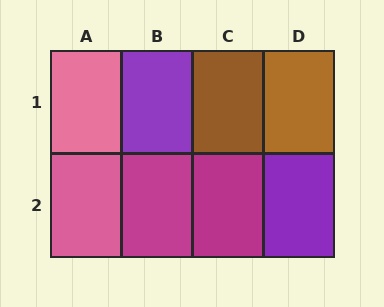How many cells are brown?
2 cells are brown.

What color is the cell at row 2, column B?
Magenta.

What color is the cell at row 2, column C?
Magenta.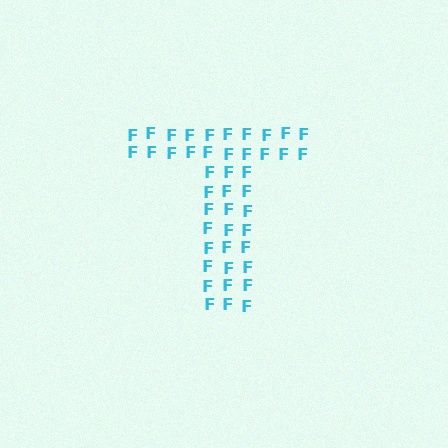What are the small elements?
The small elements are letter F's.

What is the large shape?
The large shape is the letter T.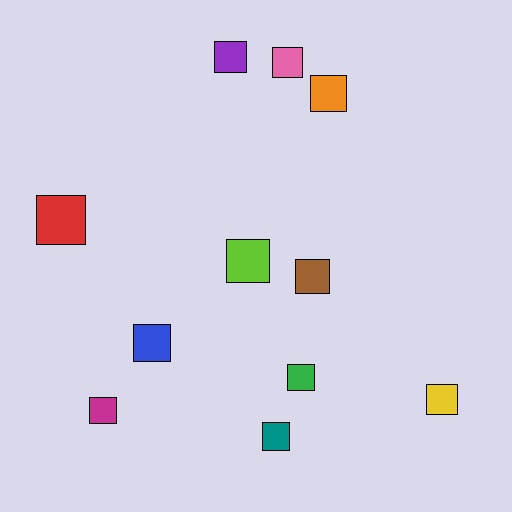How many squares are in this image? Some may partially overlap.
There are 11 squares.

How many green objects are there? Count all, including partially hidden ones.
There is 1 green object.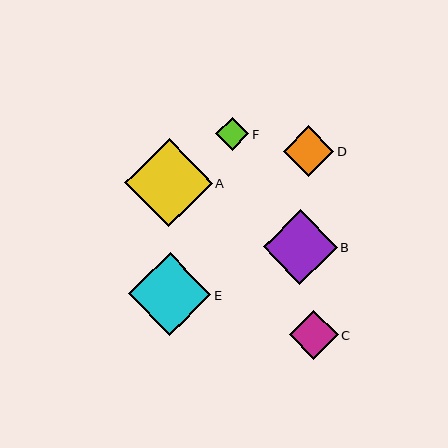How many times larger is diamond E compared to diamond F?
Diamond E is approximately 2.5 times the size of diamond F.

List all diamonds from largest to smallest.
From largest to smallest: A, E, B, D, C, F.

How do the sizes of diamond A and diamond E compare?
Diamond A and diamond E are approximately the same size.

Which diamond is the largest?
Diamond A is the largest with a size of approximately 87 pixels.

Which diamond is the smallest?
Diamond F is the smallest with a size of approximately 33 pixels.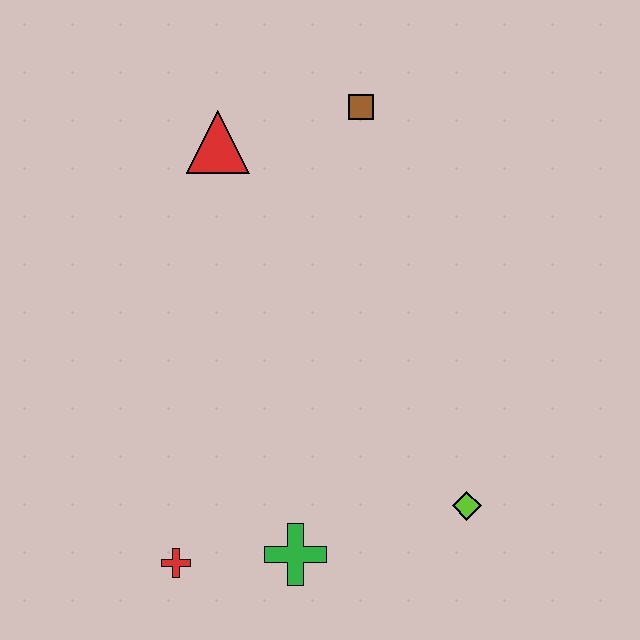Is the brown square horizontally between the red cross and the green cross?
No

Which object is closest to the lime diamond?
The green cross is closest to the lime diamond.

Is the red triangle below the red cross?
No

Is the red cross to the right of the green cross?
No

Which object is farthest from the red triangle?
The lime diamond is farthest from the red triangle.